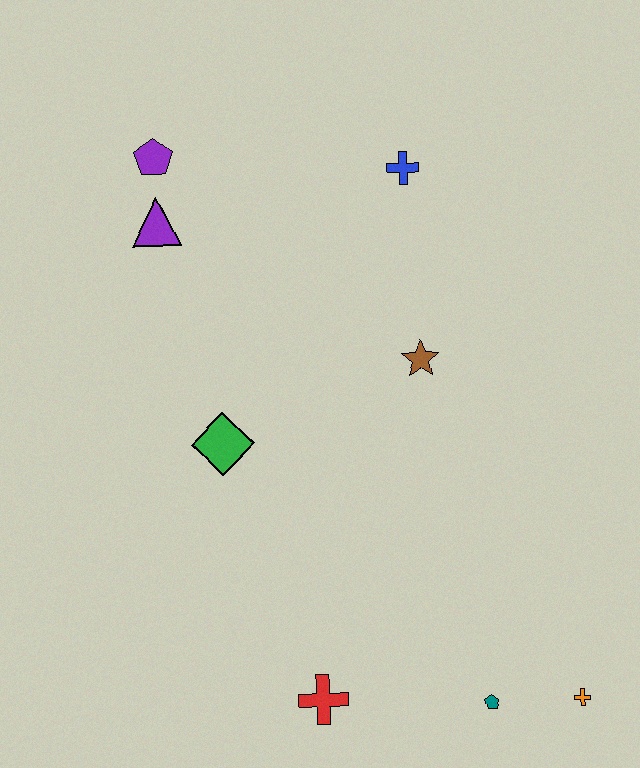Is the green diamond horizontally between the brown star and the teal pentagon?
No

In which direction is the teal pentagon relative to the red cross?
The teal pentagon is to the right of the red cross.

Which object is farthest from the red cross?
The purple pentagon is farthest from the red cross.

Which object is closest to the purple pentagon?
The purple triangle is closest to the purple pentagon.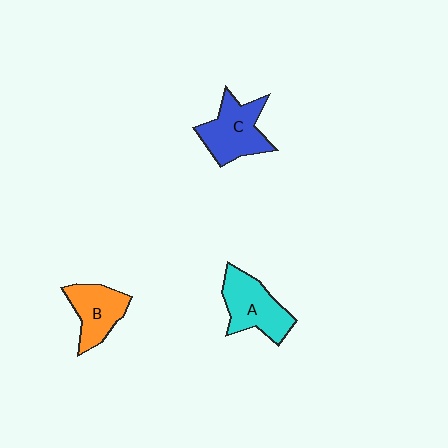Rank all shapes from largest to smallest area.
From largest to smallest: C (blue), A (cyan), B (orange).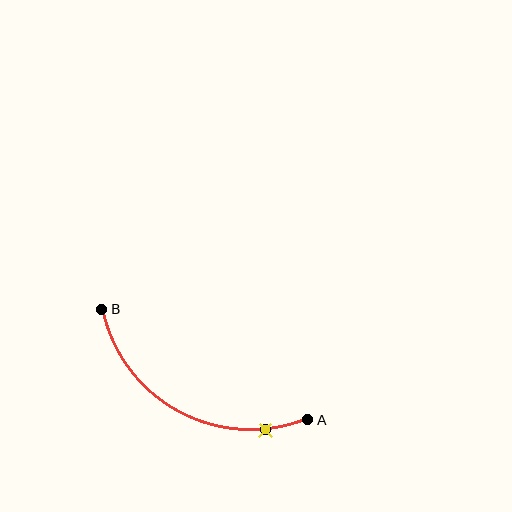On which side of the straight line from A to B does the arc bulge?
The arc bulges below the straight line connecting A and B.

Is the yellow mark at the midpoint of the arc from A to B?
No. The yellow mark lies on the arc but is closer to endpoint A. The arc midpoint would be at the point on the curve equidistant along the arc from both A and B.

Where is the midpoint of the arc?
The arc midpoint is the point on the curve farthest from the straight line joining A and B. It sits below that line.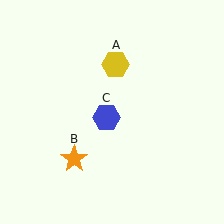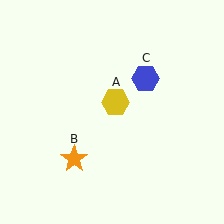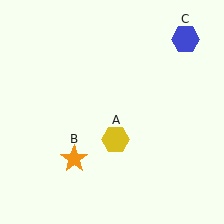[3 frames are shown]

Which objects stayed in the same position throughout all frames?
Orange star (object B) remained stationary.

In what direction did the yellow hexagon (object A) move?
The yellow hexagon (object A) moved down.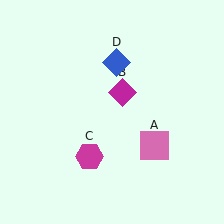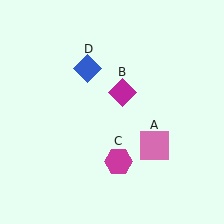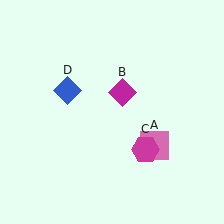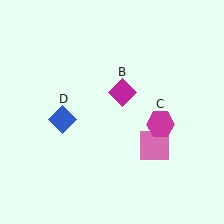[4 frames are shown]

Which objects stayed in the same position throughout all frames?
Pink square (object A) and magenta diamond (object B) remained stationary.